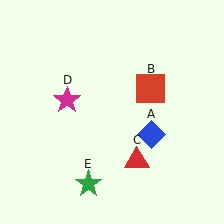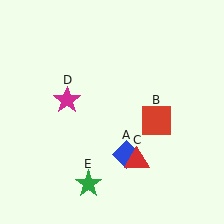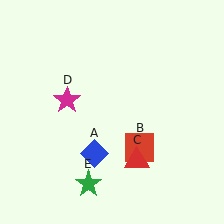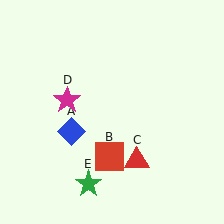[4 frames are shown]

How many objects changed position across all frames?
2 objects changed position: blue diamond (object A), red square (object B).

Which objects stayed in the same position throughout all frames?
Red triangle (object C) and magenta star (object D) and green star (object E) remained stationary.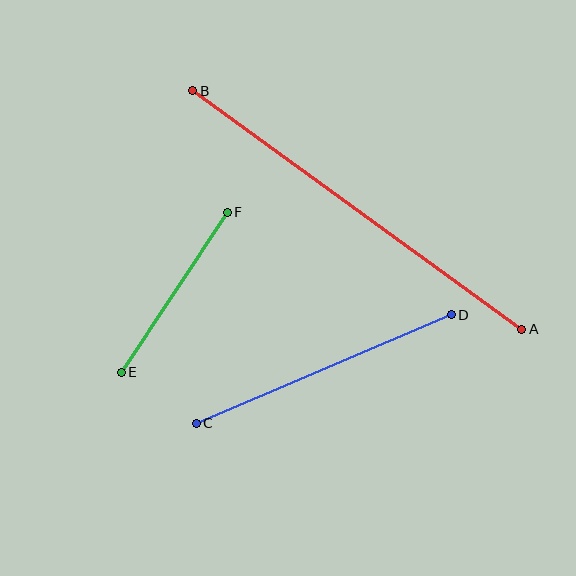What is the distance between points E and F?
The distance is approximately 192 pixels.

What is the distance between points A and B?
The distance is approximately 406 pixels.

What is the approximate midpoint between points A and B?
The midpoint is at approximately (357, 210) pixels.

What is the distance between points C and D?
The distance is approximately 277 pixels.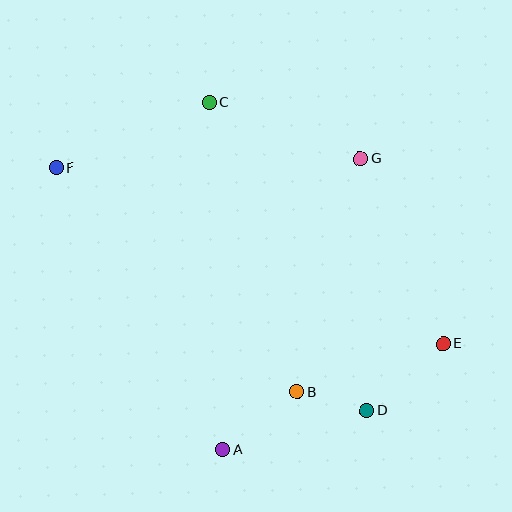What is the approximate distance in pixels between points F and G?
The distance between F and G is approximately 305 pixels.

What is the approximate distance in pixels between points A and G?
The distance between A and G is approximately 322 pixels.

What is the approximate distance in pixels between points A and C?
The distance between A and C is approximately 348 pixels.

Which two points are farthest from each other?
Points E and F are farthest from each other.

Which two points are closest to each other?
Points B and D are closest to each other.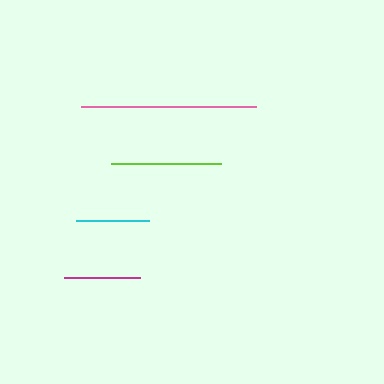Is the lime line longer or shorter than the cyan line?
The lime line is longer than the cyan line.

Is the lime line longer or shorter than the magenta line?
The lime line is longer than the magenta line.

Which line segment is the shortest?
The cyan line is the shortest at approximately 72 pixels.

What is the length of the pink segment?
The pink segment is approximately 175 pixels long.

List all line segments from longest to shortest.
From longest to shortest: pink, lime, magenta, cyan.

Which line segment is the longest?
The pink line is the longest at approximately 175 pixels.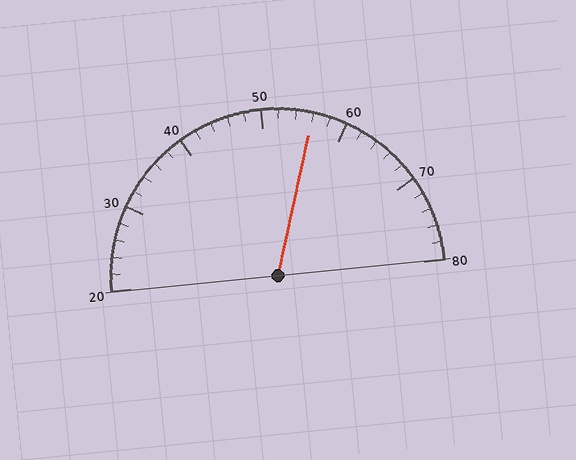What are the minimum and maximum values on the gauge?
The gauge ranges from 20 to 80.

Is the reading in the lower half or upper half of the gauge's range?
The reading is in the upper half of the range (20 to 80).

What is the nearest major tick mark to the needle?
The nearest major tick mark is 60.